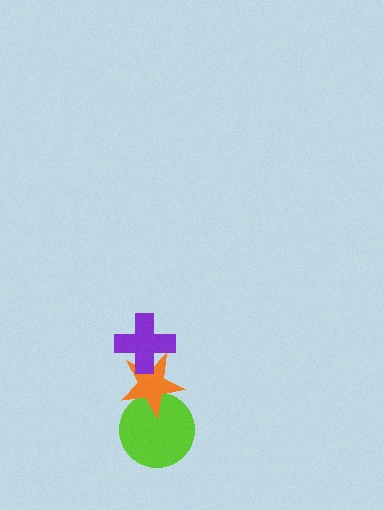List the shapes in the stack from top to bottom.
From top to bottom: the purple cross, the orange star, the lime circle.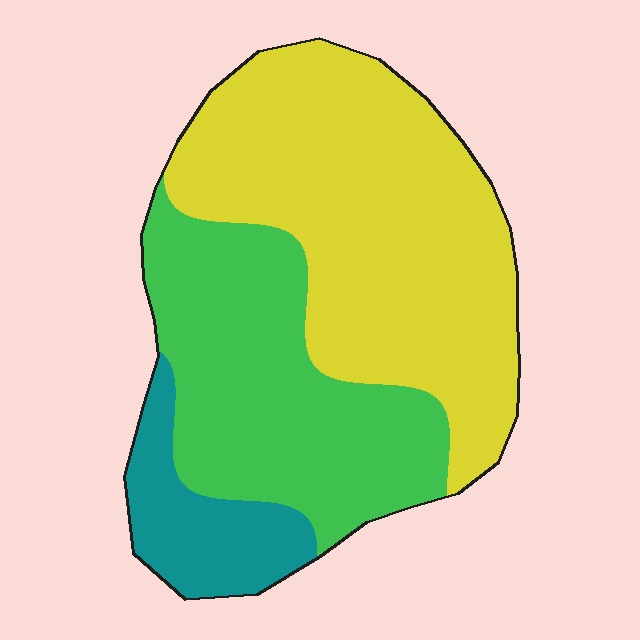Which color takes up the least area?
Teal, at roughly 10%.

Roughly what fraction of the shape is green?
Green takes up about three eighths (3/8) of the shape.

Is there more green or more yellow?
Yellow.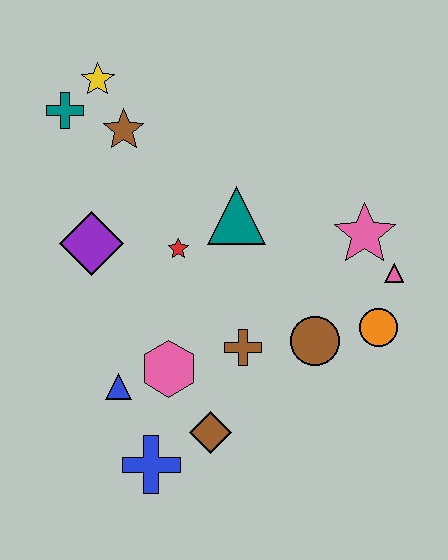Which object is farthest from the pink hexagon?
The yellow star is farthest from the pink hexagon.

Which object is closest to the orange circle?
The pink triangle is closest to the orange circle.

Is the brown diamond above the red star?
No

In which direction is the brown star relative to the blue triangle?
The brown star is above the blue triangle.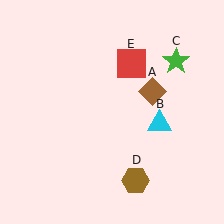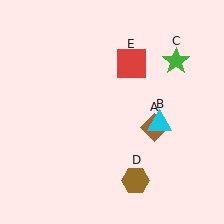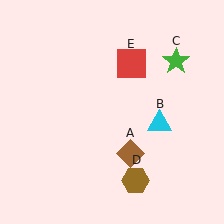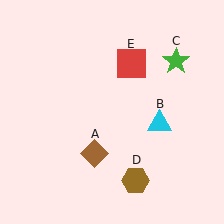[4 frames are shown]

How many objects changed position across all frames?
1 object changed position: brown diamond (object A).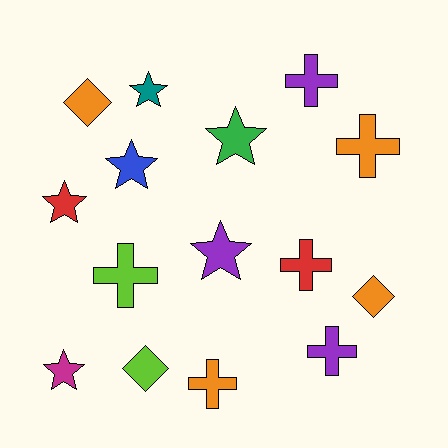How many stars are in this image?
There are 6 stars.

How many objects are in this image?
There are 15 objects.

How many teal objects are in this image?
There is 1 teal object.